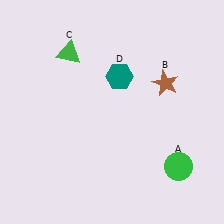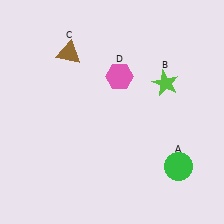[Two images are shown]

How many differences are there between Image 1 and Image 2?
There are 3 differences between the two images.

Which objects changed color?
B changed from brown to lime. C changed from green to brown. D changed from teal to pink.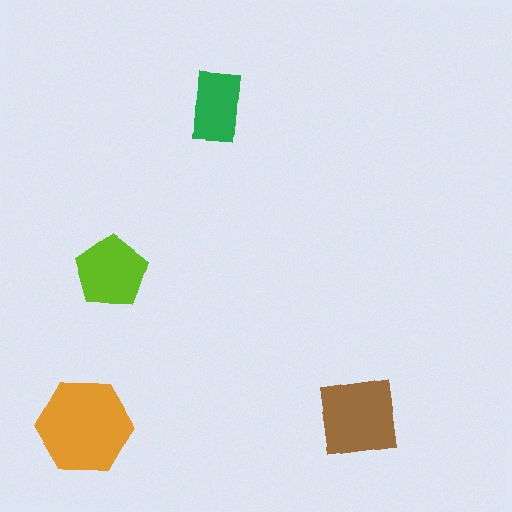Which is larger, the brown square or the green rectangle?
The brown square.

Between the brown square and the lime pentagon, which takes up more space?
The brown square.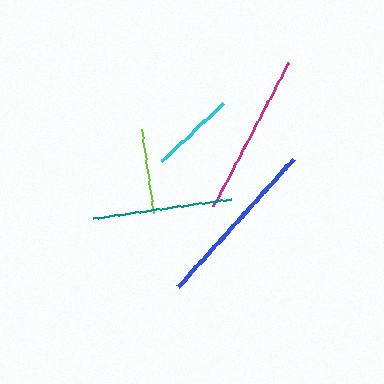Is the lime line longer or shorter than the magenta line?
The magenta line is longer than the lime line.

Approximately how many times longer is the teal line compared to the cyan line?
The teal line is approximately 1.7 times the length of the cyan line.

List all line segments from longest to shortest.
From longest to shortest: blue, magenta, teal, lime, cyan.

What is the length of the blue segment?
The blue segment is approximately 172 pixels long.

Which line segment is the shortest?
The cyan line is the shortest at approximately 85 pixels.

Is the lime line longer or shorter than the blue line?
The blue line is longer than the lime line.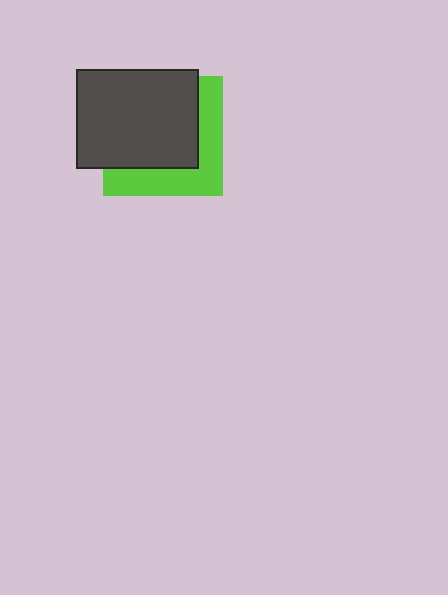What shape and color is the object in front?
The object in front is a dark gray rectangle.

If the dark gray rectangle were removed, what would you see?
You would see the complete lime square.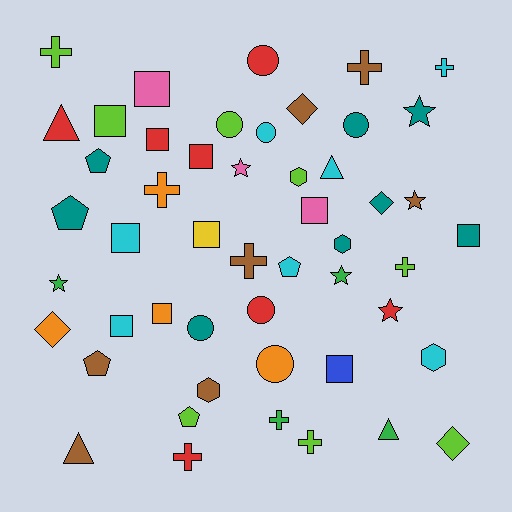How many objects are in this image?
There are 50 objects.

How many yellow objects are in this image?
There is 1 yellow object.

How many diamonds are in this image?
There are 4 diamonds.